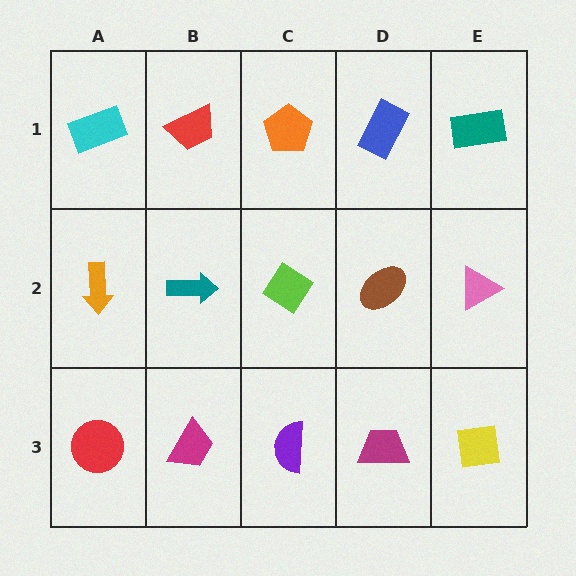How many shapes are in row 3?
5 shapes.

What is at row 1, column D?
A blue rectangle.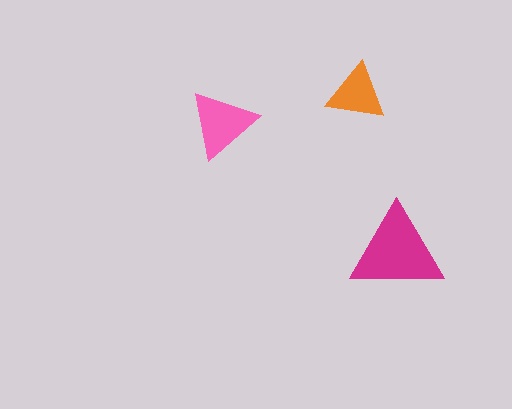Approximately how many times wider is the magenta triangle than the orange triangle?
About 1.5 times wider.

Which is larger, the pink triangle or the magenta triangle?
The magenta one.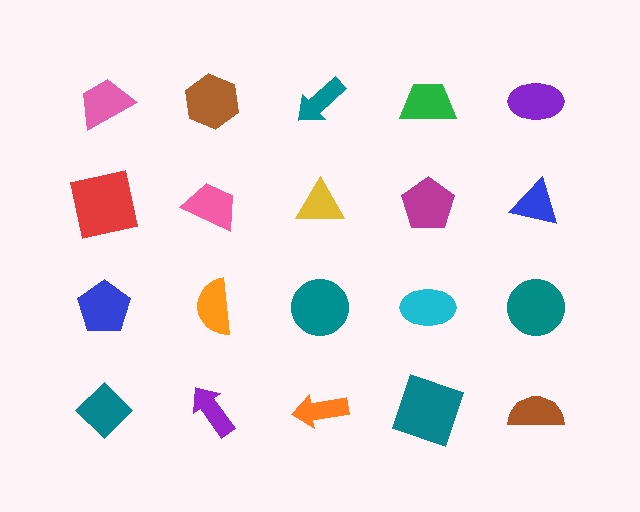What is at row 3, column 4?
A cyan ellipse.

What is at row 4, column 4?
A teal square.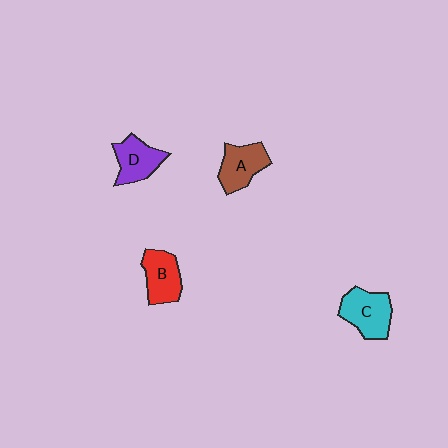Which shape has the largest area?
Shape C (cyan).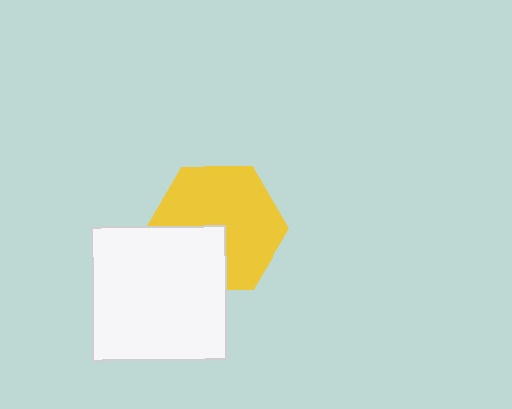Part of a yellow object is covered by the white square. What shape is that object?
It is a hexagon.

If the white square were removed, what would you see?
You would see the complete yellow hexagon.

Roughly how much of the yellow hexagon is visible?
Most of it is visible (roughly 70%).